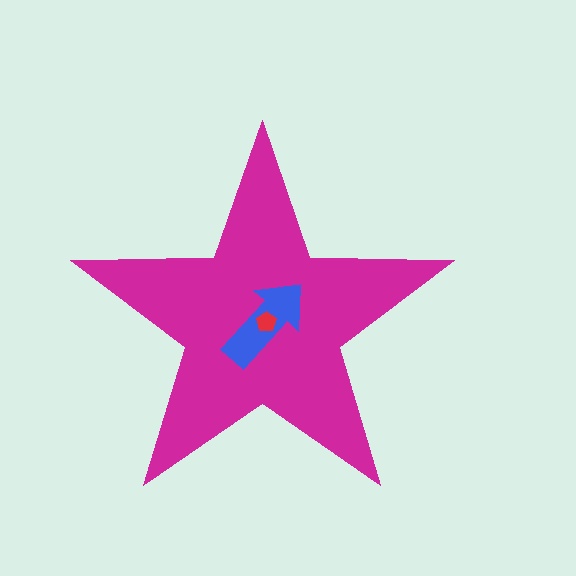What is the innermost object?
The red pentagon.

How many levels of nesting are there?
3.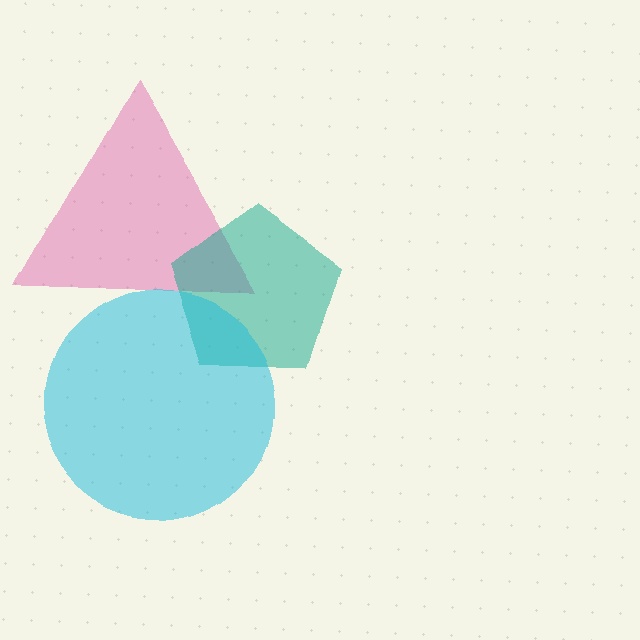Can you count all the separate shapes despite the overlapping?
Yes, there are 3 separate shapes.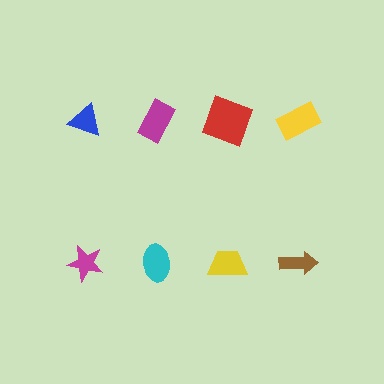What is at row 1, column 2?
A magenta rectangle.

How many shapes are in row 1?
4 shapes.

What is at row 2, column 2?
A cyan ellipse.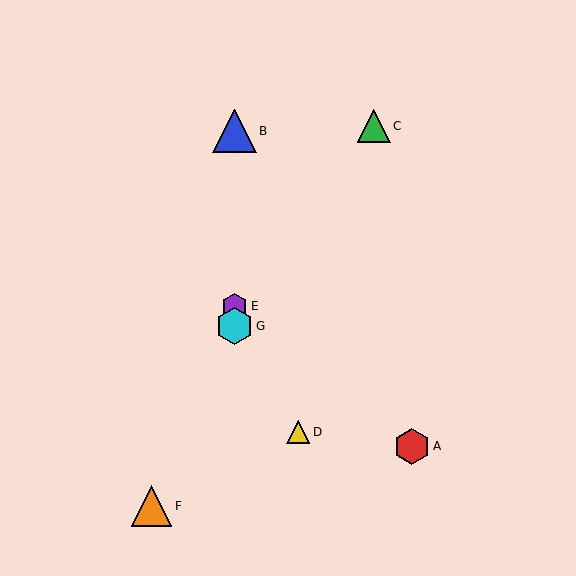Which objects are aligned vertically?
Objects B, E, G are aligned vertically.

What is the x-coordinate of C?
Object C is at x≈374.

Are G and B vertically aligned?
Yes, both are at x≈235.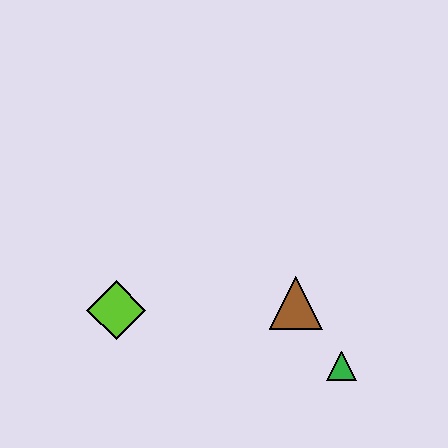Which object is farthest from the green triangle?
The lime diamond is farthest from the green triangle.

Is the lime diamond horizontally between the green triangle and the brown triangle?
No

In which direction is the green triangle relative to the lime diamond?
The green triangle is to the right of the lime diamond.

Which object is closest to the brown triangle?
The green triangle is closest to the brown triangle.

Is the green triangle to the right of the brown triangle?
Yes